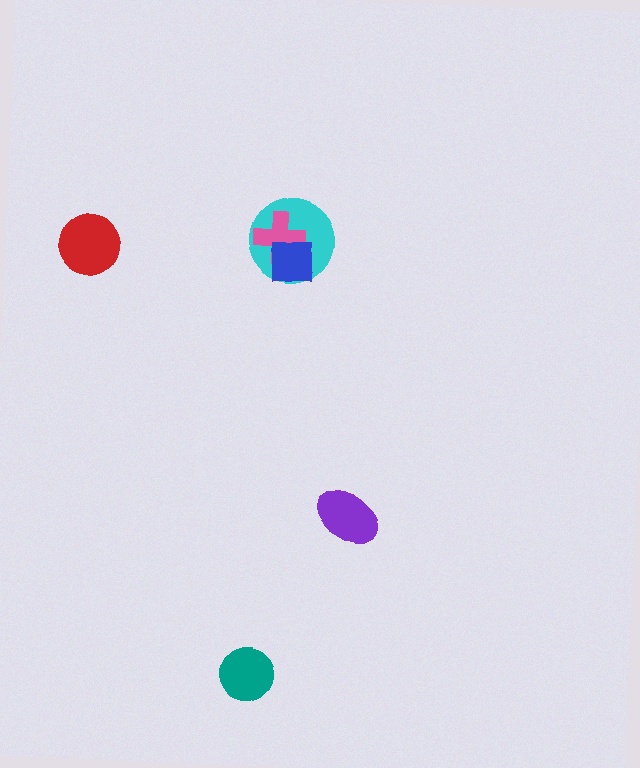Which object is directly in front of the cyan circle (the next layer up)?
The pink cross is directly in front of the cyan circle.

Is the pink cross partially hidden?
Yes, it is partially covered by another shape.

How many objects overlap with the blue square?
2 objects overlap with the blue square.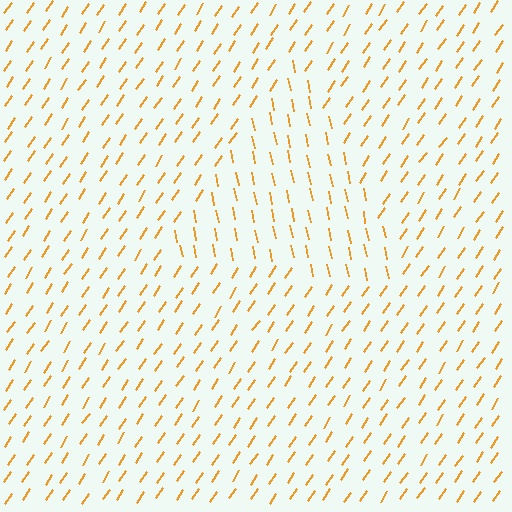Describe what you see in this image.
The image is filled with small orange line segments. A triangle region in the image has lines oriented differently from the surrounding lines, creating a visible texture boundary.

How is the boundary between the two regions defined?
The boundary is defined purely by a change in line orientation (approximately 45 degrees difference). All lines are the same color and thickness.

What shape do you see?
I see a triangle.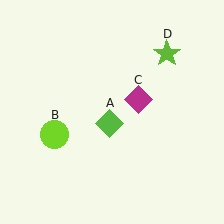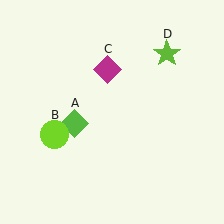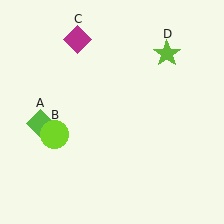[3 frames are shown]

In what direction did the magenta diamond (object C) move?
The magenta diamond (object C) moved up and to the left.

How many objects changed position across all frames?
2 objects changed position: lime diamond (object A), magenta diamond (object C).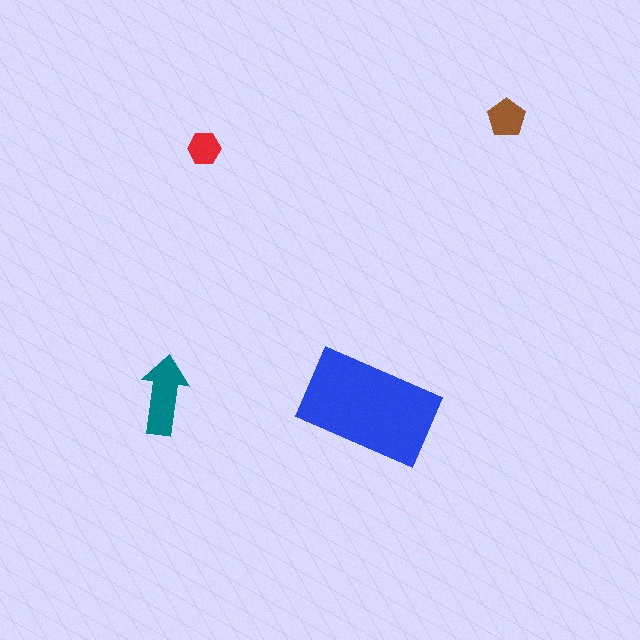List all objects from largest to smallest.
The blue rectangle, the teal arrow, the brown pentagon, the red hexagon.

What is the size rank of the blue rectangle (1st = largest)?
1st.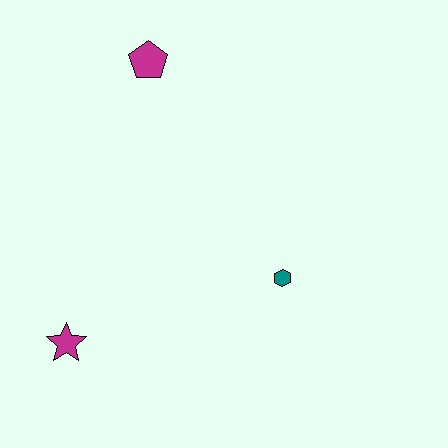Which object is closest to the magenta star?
The teal hexagon is closest to the magenta star.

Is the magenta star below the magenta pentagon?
Yes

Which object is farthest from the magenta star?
The magenta pentagon is farthest from the magenta star.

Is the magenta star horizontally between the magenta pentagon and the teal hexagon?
No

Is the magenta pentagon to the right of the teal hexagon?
No